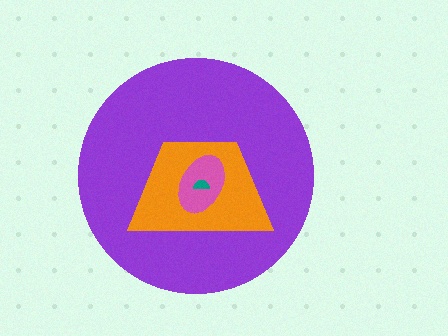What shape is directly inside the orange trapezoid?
The pink ellipse.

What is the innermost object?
The teal semicircle.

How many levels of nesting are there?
4.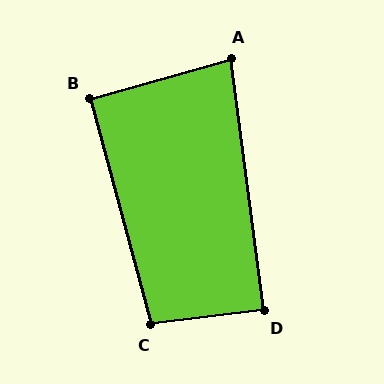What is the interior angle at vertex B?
Approximately 90 degrees (approximately right).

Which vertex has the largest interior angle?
C, at approximately 98 degrees.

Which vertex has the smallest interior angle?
A, at approximately 82 degrees.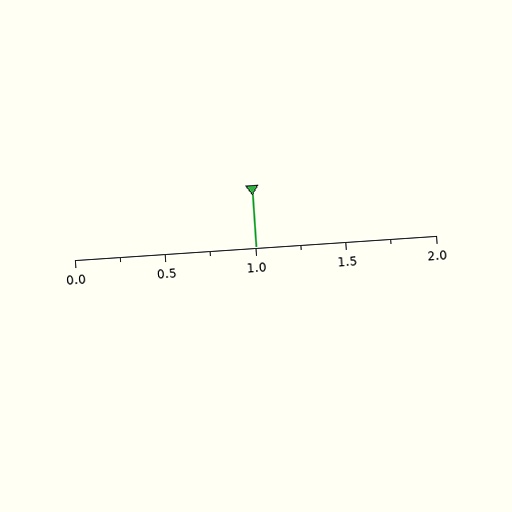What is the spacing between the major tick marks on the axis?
The major ticks are spaced 0.5 apart.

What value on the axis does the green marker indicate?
The marker indicates approximately 1.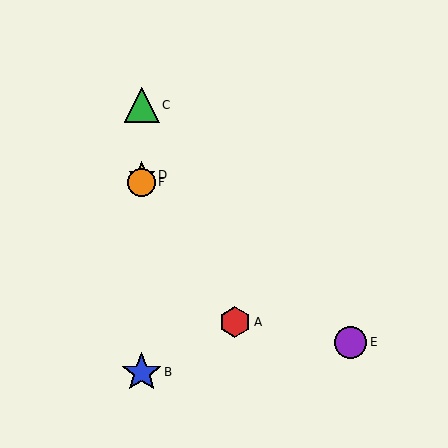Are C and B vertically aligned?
Yes, both are at x≈142.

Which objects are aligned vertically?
Objects B, C, D, F are aligned vertically.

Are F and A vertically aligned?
No, F is at x≈142 and A is at x≈235.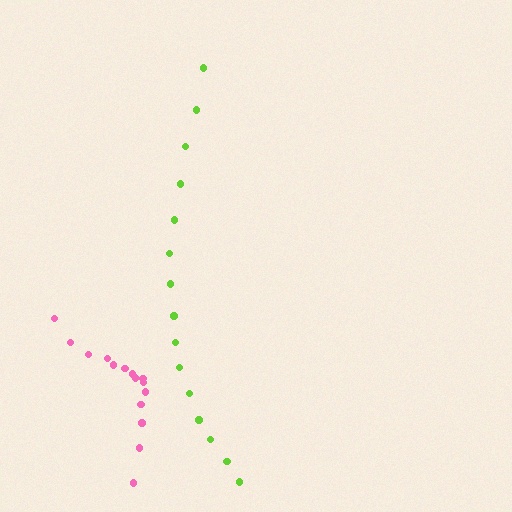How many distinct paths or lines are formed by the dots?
There are 2 distinct paths.